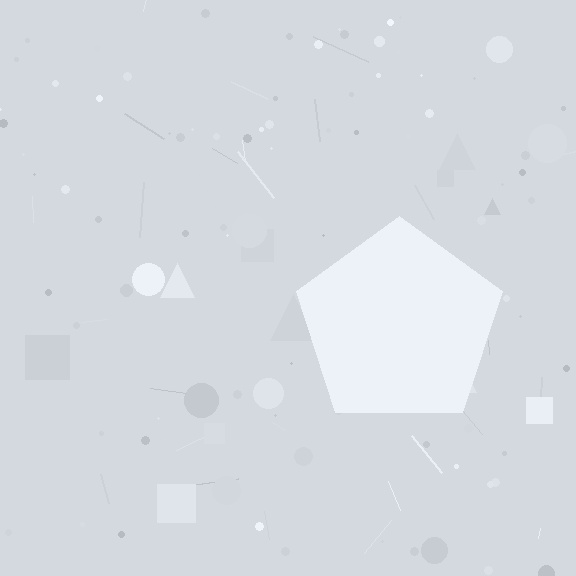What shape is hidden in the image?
A pentagon is hidden in the image.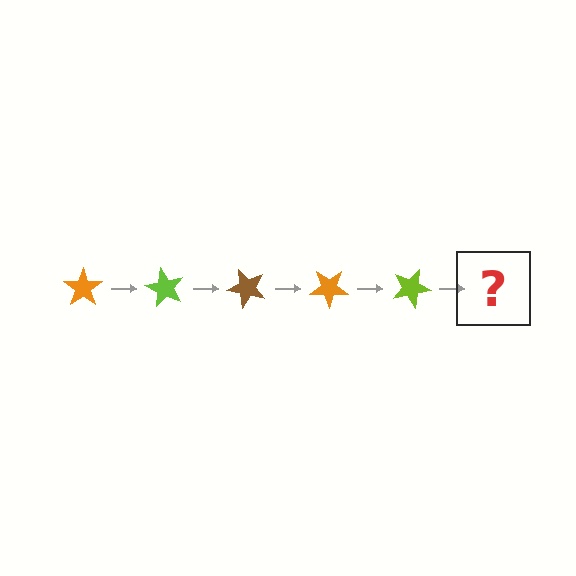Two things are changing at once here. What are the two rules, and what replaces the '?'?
The two rules are that it rotates 60 degrees each step and the color cycles through orange, lime, and brown. The '?' should be a brown star, rotated 300 degrees from the start.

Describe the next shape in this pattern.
It should be a brown star, rotated 300 degrees from the start.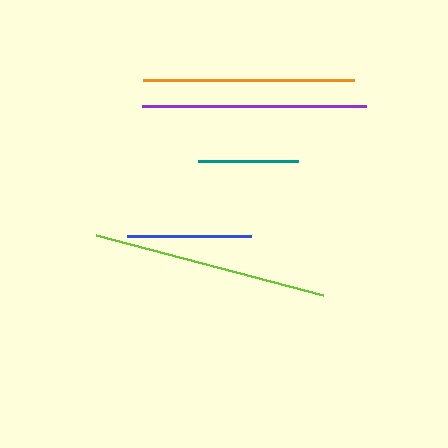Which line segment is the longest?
The lime line is the longest at approximately 235 pixels.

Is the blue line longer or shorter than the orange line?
The orange line is longer than the blue line.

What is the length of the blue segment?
The blue segment is approximately 125 pixels long.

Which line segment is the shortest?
The teal line is the shortest at approximately 100 pixels.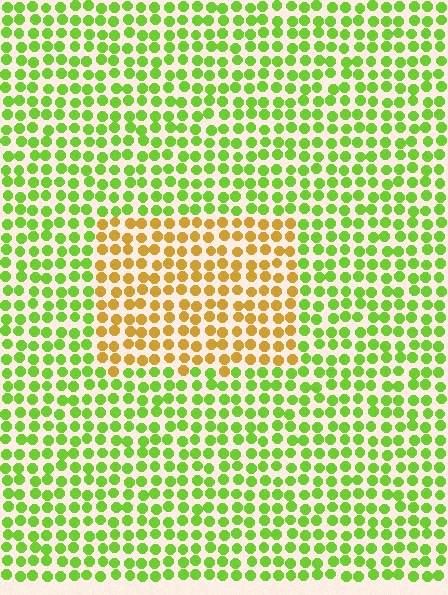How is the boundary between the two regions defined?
The boundary is defined purely by a slight shift in hue (about 56 degrees). Spacing, size, and orientation are identical on both sides.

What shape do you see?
I see a rectangle.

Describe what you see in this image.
The image is filled with small lime elements in a uniform arrangement. A rectangle-shaped region is visible where the elements are tinted to a slightly different hue, forming a subtle color boundary.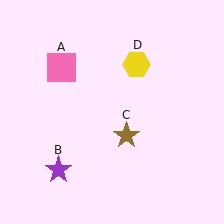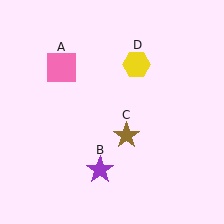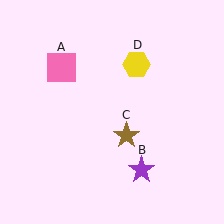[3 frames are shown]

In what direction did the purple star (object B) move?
The purple star (object B) moved right.